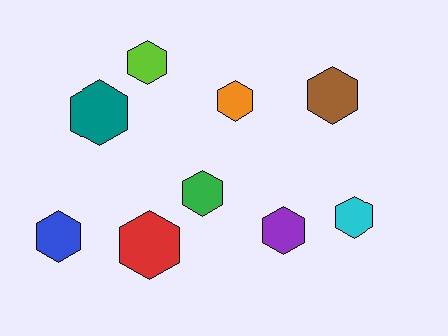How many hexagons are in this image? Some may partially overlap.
There are 9 hexagons.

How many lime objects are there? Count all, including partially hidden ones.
There is 1 lime object.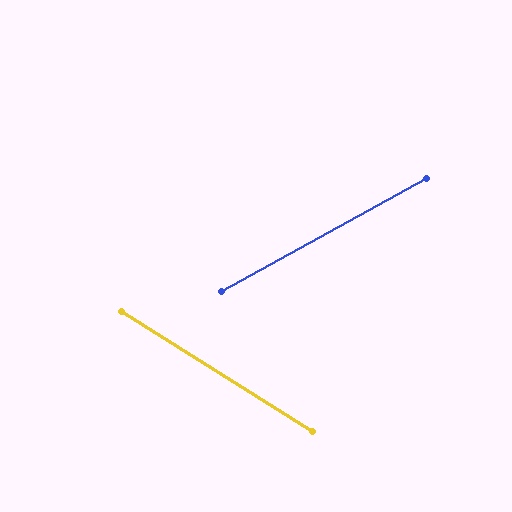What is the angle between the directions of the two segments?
Approximately 61 degrees.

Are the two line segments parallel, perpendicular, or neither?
Neither parallel nor perpendicular — they differ by about 61°.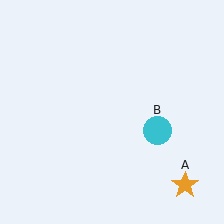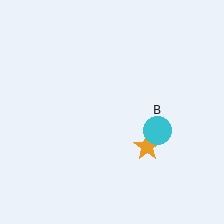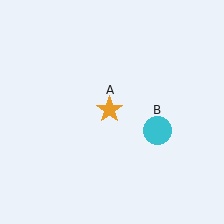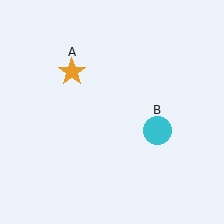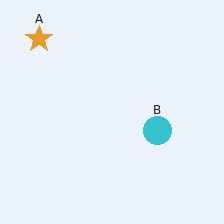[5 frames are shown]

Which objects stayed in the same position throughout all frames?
Cyan circle (object B) remained stationary.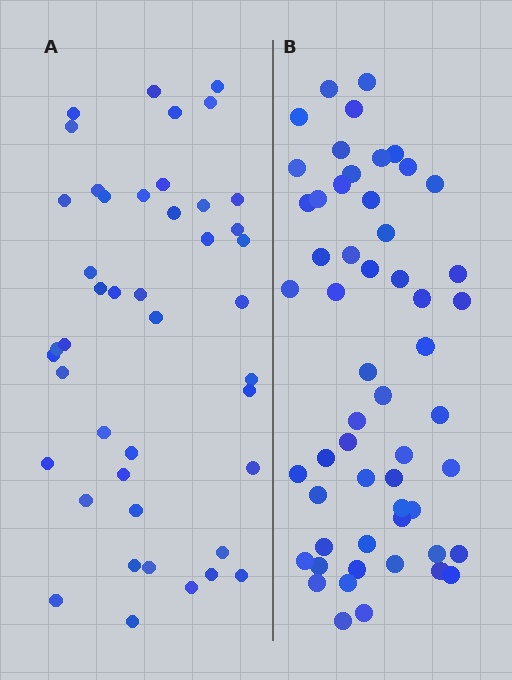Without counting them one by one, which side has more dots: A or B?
Region B (the right region) has more dots.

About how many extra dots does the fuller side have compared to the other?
Region B has roughly 12 or so more dots than region A.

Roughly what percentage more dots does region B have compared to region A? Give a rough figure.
About 25% more.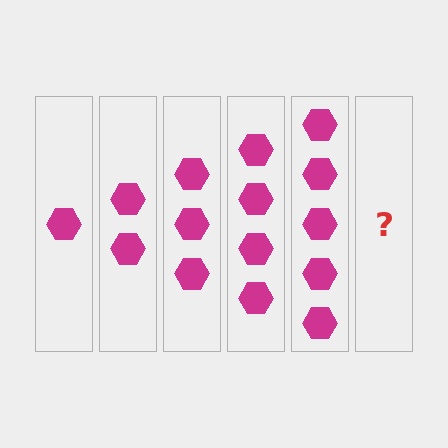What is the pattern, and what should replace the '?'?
The pattern is that each step adds one more hexagon. The '?' should be 6 hexagons.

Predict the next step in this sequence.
The next step is 6 hexagons.